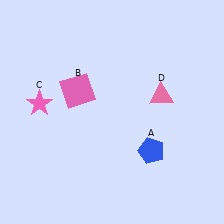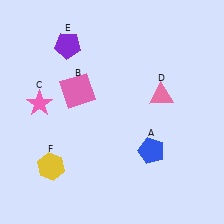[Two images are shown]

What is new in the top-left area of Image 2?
A purple pentagon (E) was added in the top-left area of Image 2.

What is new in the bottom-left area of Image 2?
A yellow hexagon (F) was added in the bottom-left area of Image 2.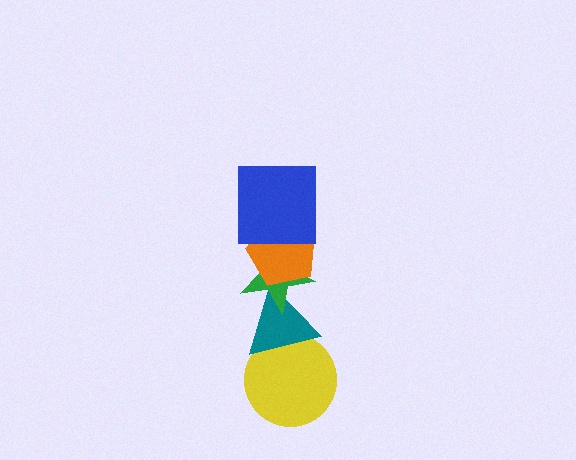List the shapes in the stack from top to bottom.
From top to bottom: the blue square, the orange pentagon, the green star, the teal triangle, the yellow circle.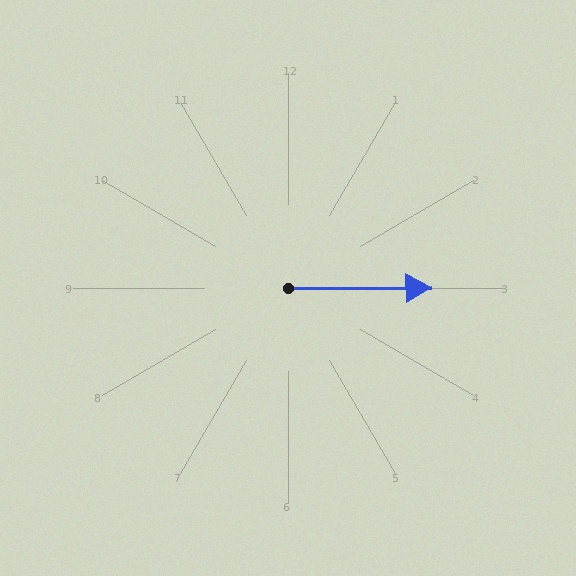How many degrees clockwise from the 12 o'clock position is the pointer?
Approximately 90 degrees.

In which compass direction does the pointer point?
East.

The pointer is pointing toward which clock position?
Roughly 3 o'clock.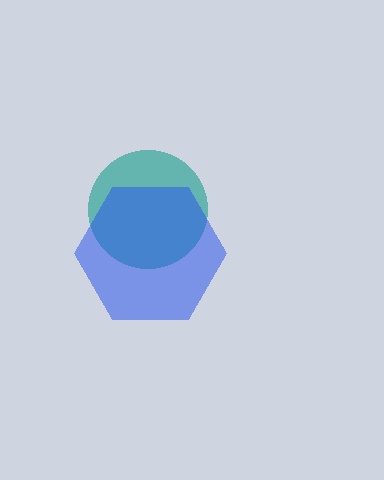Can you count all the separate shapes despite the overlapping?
Yes, there are 2 separate shapes.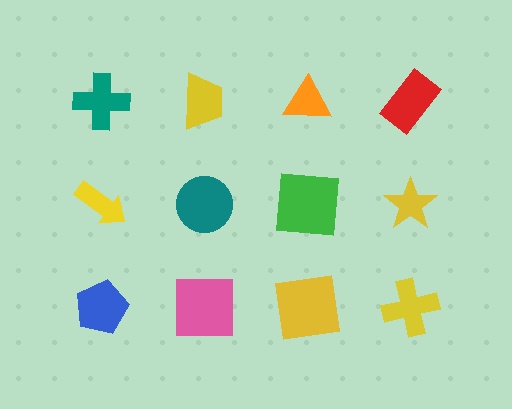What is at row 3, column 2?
A pink square.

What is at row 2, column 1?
A yellow arrow.